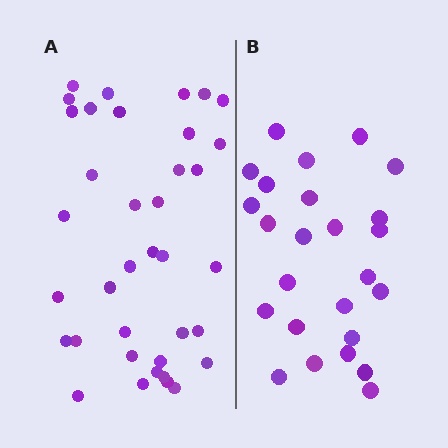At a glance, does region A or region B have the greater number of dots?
Region A (the left region) has more dots.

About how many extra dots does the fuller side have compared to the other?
Region A has roughly 12 or so more dots than region B.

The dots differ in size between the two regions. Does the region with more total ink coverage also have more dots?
No. Region B has more total ink coverage because its dots are larger, but region A actually contains more individual dots. Total area can be misleading — the number of items is what matters here.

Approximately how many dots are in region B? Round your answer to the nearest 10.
About 20 dots. (The exact count is 25, which rounds to 20.)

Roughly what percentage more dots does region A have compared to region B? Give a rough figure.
About 50% more.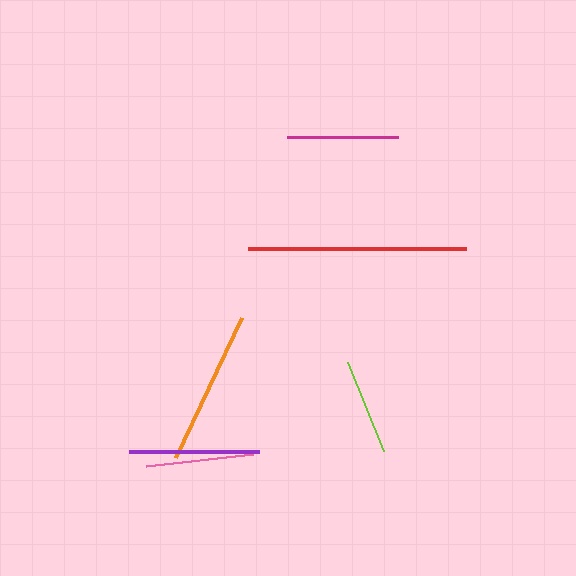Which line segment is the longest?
The red line is the longest at approximately 218 pixels.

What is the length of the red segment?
The red segment is approximately 218 pixels long.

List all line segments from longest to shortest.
From longest to shortest: red, orange, purple, magenta, pink, lime.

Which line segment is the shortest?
The lime line is the shortest at approximately 96 pixels.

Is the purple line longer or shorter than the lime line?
The purple line is longer than the lime line.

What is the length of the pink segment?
The pink segment is approximately 108 pixels long.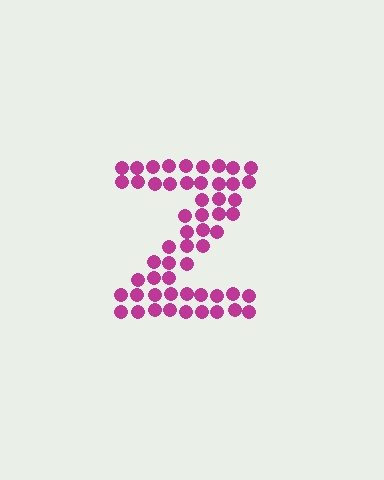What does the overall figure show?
The overall figure shows the letter Z.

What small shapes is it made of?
It is made of small circles.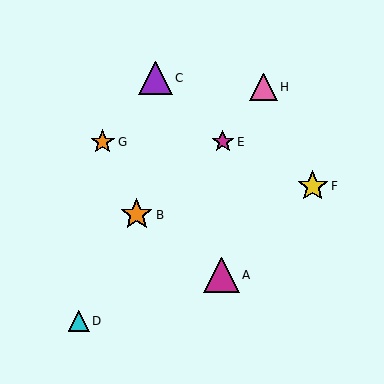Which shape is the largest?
The magenta triangle (labeled A) is the largest.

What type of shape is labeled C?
Shape C is a purple triangle.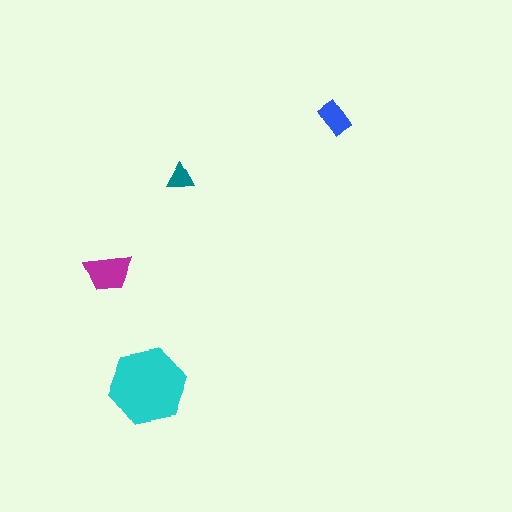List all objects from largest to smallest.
The cyan hexagon, the magenta trapezoid, the blue rectangle, the teal triangle.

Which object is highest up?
The blue rectangle is topmost.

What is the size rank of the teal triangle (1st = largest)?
4th.